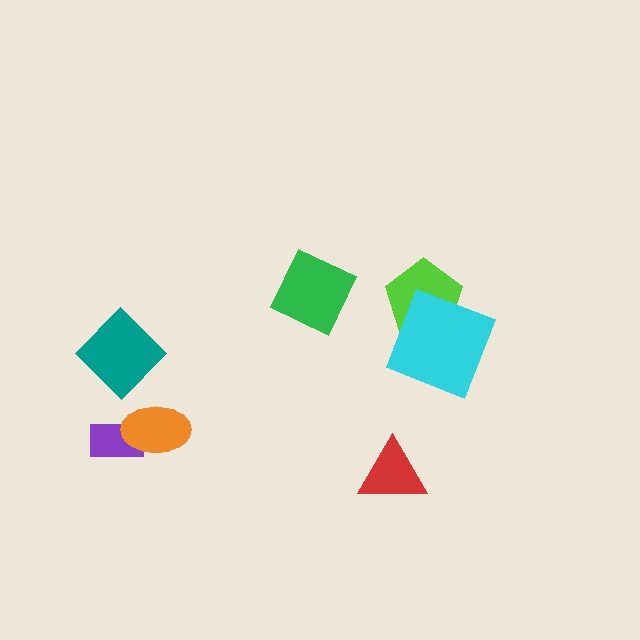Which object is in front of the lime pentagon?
The cyan square is in front of the lime pentagon.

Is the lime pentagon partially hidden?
Yes, it is partially covered by another shape.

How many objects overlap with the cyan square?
1 object overlaps with the cyan square.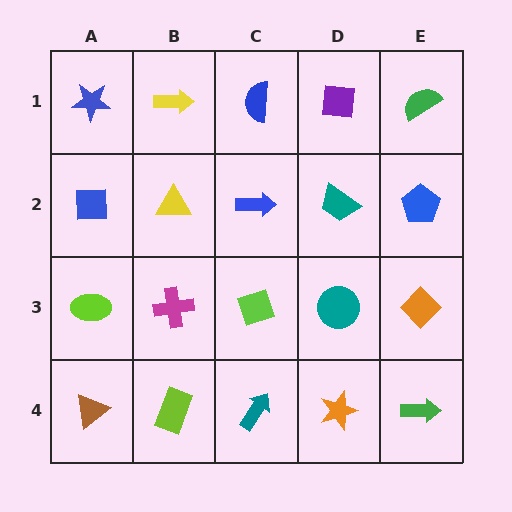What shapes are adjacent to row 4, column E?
An orange diamond (row 3, column E), an orange star (row 4, column D).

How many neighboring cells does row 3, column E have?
3.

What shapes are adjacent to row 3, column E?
A blue pentagon (row 2, column E), a green arrow (row 4, column E), a teal circle (row 3, column D).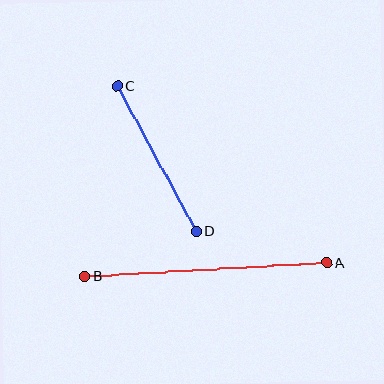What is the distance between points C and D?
The distance is approximately 165 pixels.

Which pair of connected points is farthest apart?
Points A and B are farthest apart.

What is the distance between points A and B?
The distance is approximately 243 pixels.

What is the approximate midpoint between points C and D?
The midpoint is at approximately (156, 159) pixels.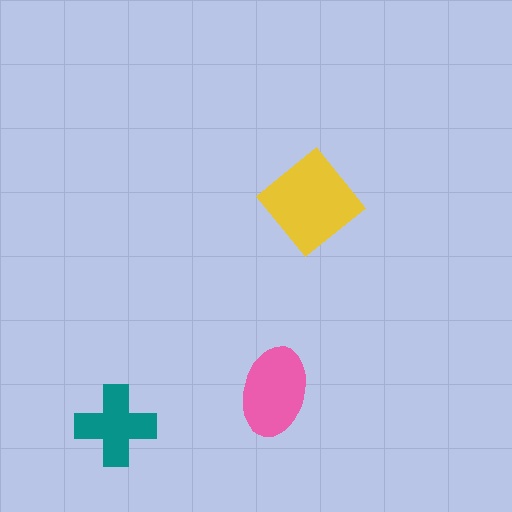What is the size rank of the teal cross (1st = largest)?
3rd.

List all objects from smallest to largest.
The teal cross, the pink ellipse, the yellow diamond.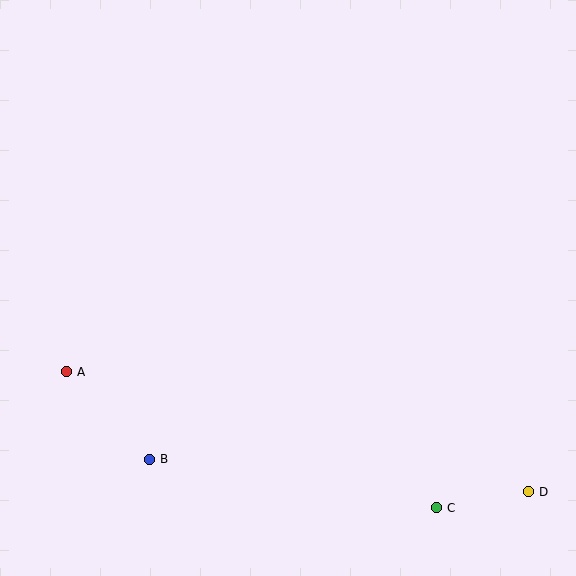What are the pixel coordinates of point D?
Point D is at (529, 492).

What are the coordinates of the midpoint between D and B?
The midpoint between D and B is at (339, 475).